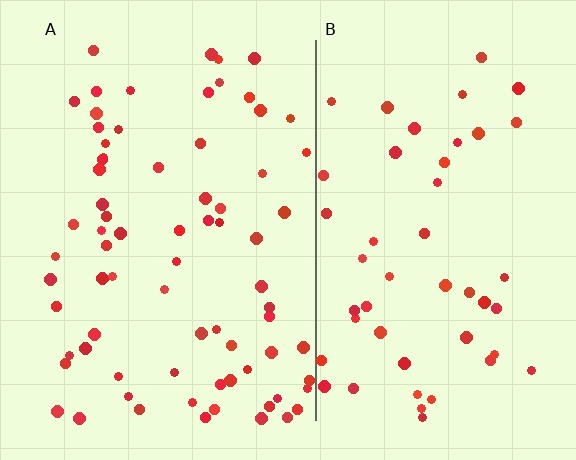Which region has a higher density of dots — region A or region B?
A (the left).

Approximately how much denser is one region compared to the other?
Approximately 1.5× — region A over region B.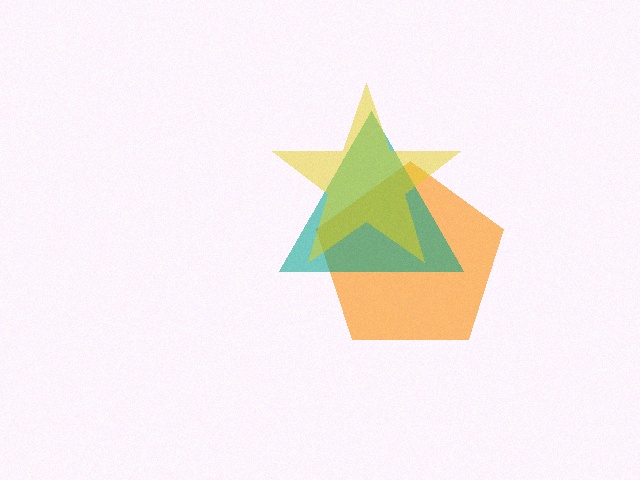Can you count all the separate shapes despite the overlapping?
Yes, there are 3 separate shapes.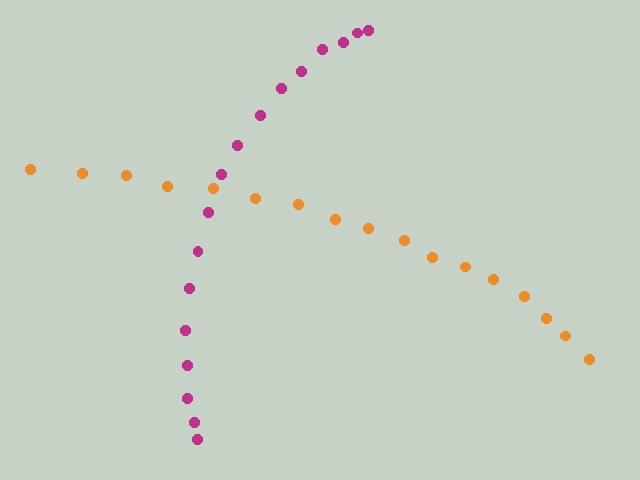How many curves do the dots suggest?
There are 2 distinct paths.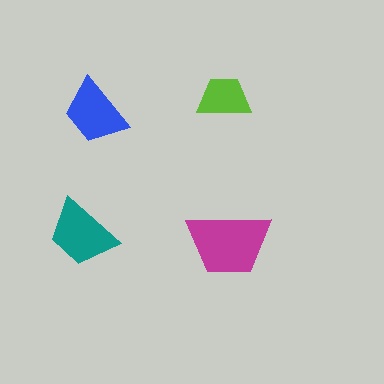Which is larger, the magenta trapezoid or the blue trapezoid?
The magenta one.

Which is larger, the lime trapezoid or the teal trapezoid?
The teal one.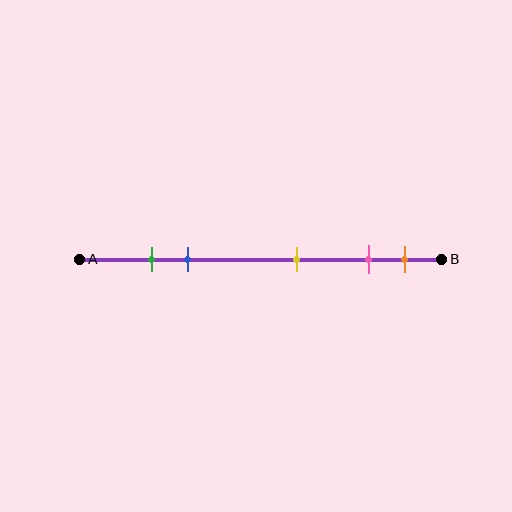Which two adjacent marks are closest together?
The green and blue marks are the closest adjacent pair.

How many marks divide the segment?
There are 5 marks dividing the segment.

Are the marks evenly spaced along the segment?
No, the marks are not evenly spaced.